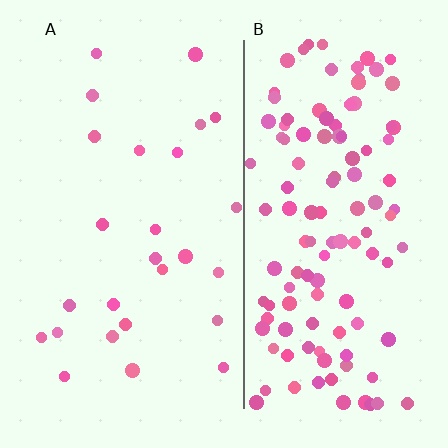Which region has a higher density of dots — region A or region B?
B (the right).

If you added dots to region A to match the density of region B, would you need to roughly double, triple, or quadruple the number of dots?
Approximately quadruple.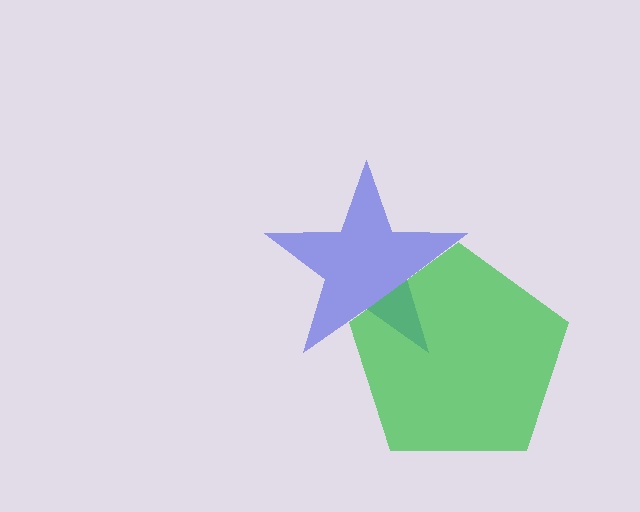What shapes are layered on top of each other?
The layered shapes are: a blue star, a green pentagon.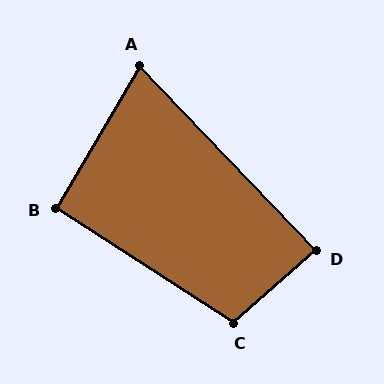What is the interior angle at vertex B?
Approximately 93 degrees (approximately right).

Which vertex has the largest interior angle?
C, at approximately 106 degrees.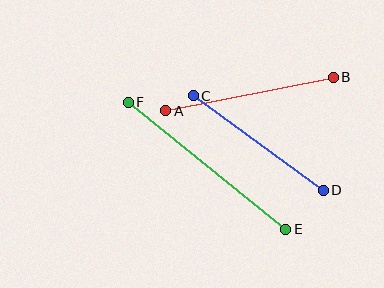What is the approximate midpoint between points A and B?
The midpoint is at approximately (249, 94) pixels.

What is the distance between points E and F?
The distance is approximately 202 pixels.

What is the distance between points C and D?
The distance is approximately 161 pixels.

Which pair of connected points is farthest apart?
Points E and F are farthest apart.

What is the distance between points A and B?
The distance is approximately 171 pixels.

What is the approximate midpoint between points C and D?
The midpoint is at approximately (258, 143) pixels.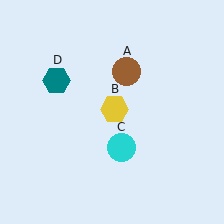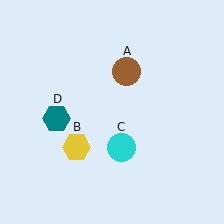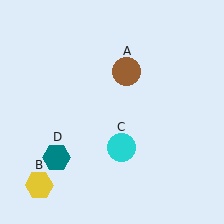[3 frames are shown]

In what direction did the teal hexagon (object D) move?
The teal hexagon (object D) moved down.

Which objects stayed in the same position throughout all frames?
Brown circle (object A) and cyan circle (object C) remained stationary.